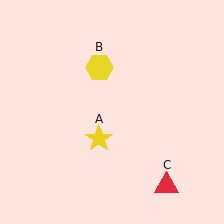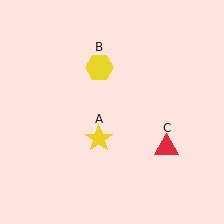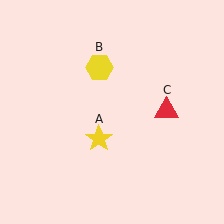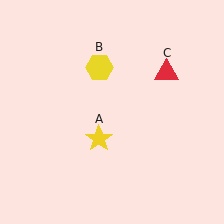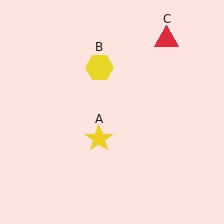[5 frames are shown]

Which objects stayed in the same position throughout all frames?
Yellow star (object A) and yellow hexagon (object B) remained stationary.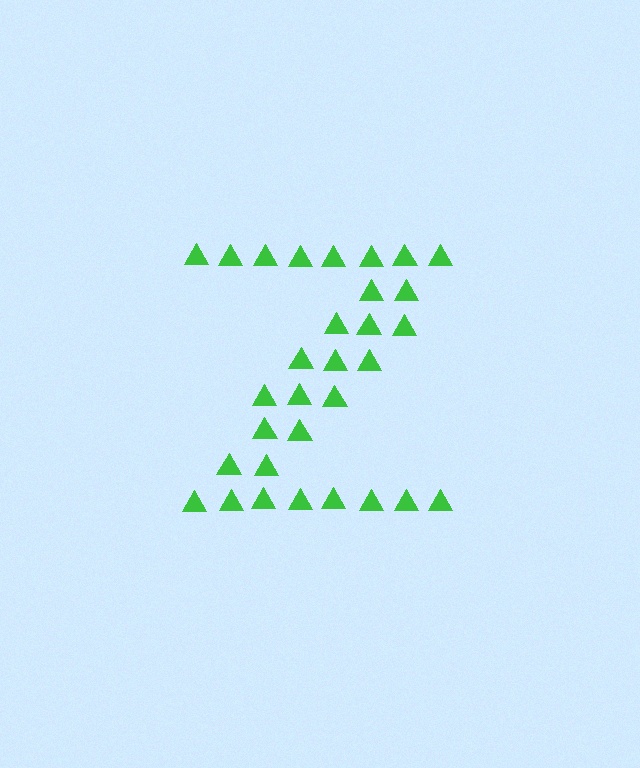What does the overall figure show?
The overall figure shows the letter Z.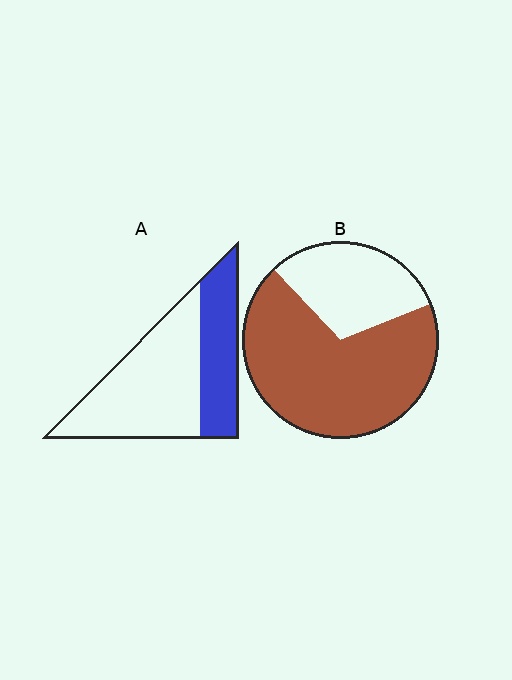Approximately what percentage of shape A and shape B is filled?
A is approximately 35% and B is approximately 70%.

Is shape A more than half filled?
No.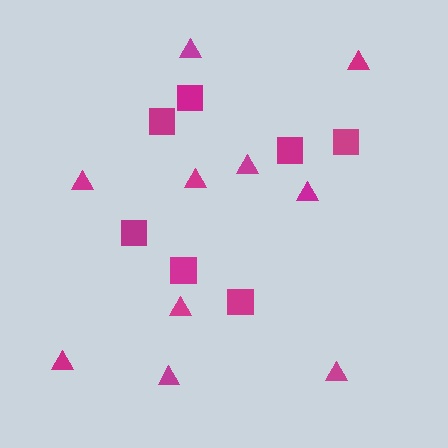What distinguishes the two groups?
There are 2 groups: one group of triangles (10) and one group of squares (7).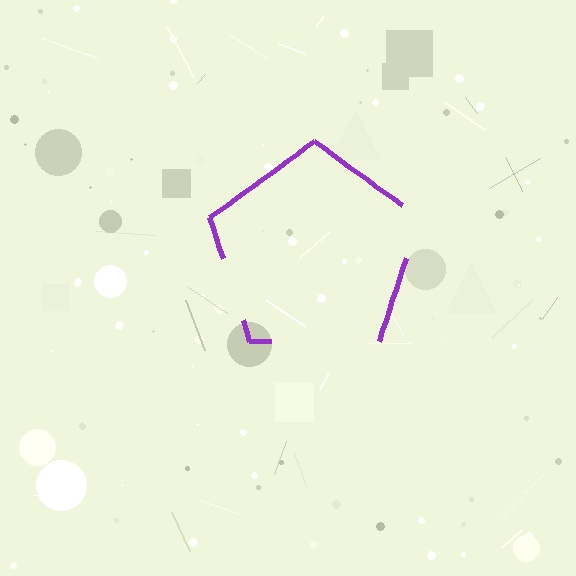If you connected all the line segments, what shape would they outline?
They would outline a pentagon.